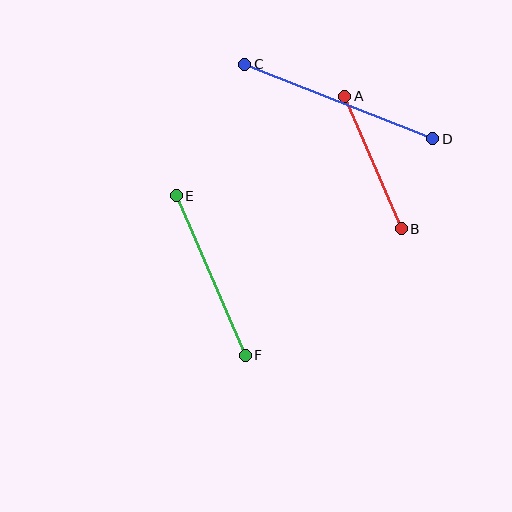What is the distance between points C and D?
The distance is approximately 202 pixels.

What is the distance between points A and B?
The distance is approximately 144 pixels.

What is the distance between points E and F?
The distance is approximately 174 pixels.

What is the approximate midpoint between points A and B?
The midpoint is at approximately (373, 162) pixels.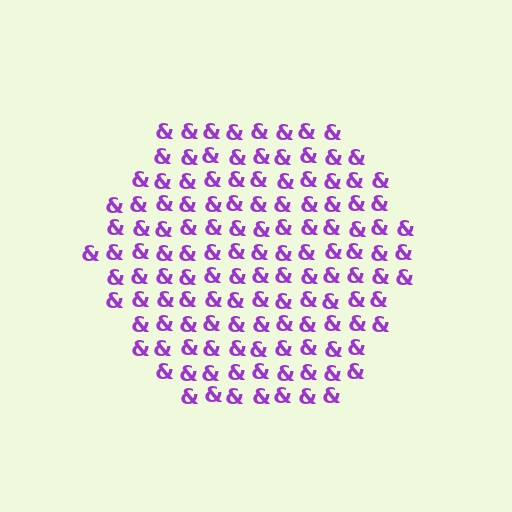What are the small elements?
The small elements are ampersands.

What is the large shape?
The large shape is a hexagon.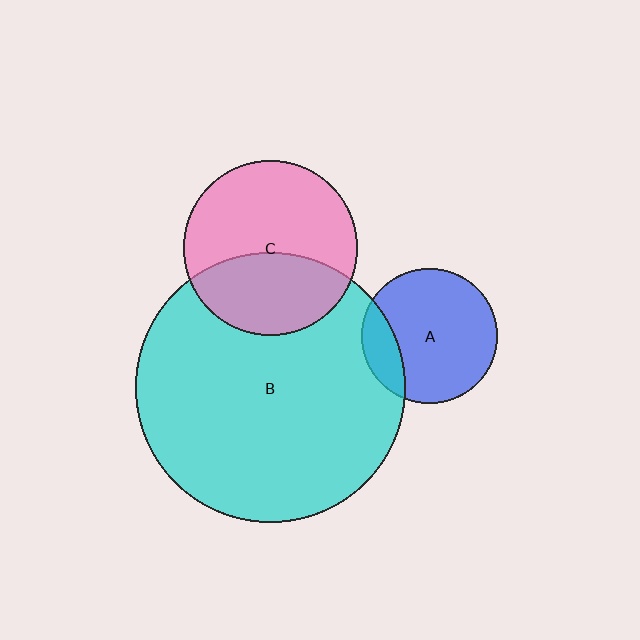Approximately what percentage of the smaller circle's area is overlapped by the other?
Approximately 20%.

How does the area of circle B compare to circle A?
Approximately 4.0 times.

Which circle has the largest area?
Circle B (cyan).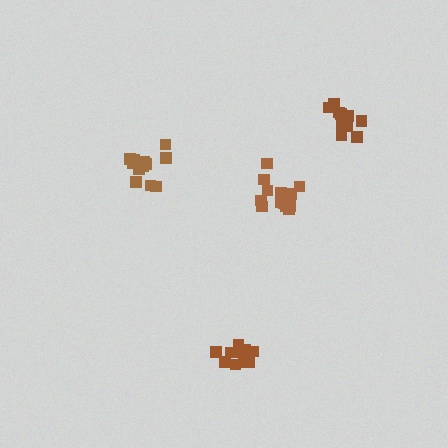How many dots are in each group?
Group 1: 13 dots, Group 2: 12 dots, Group 3: 11 dots, Group 4: 13 dots (49 total).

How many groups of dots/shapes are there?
There are 4 groups.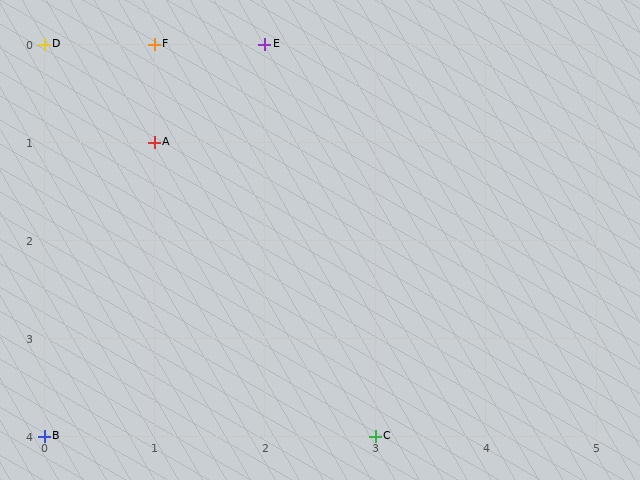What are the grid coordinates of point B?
Point B is at grid coordinates (0, 4).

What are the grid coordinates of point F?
Point F is at grid coordinates (1, 0).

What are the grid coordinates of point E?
Point E is at grid coordinates (2, 0).